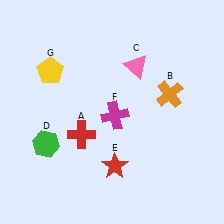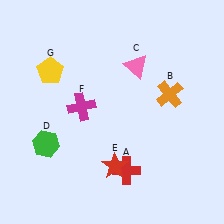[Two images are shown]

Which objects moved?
The objects that moved are: the red cross (A), the magenta cross (F).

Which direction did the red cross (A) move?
The red cross (A) moved right.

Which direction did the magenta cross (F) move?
The magenta cross (F) moved left.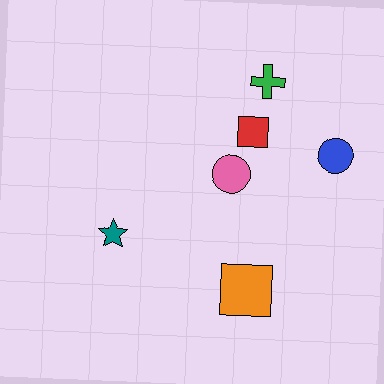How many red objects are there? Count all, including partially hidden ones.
There is 1 red object.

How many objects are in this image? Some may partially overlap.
There are 6 objects.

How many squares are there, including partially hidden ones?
There are 2 squares.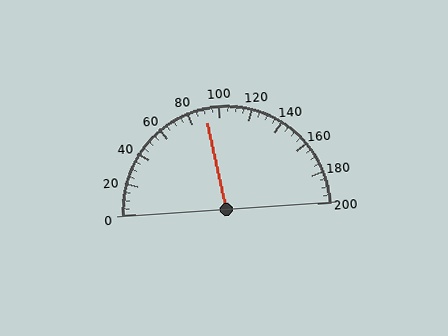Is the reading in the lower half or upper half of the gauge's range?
The reading is in the lower half of the range (0 to 200).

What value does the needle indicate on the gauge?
The needle indicates approximately 90.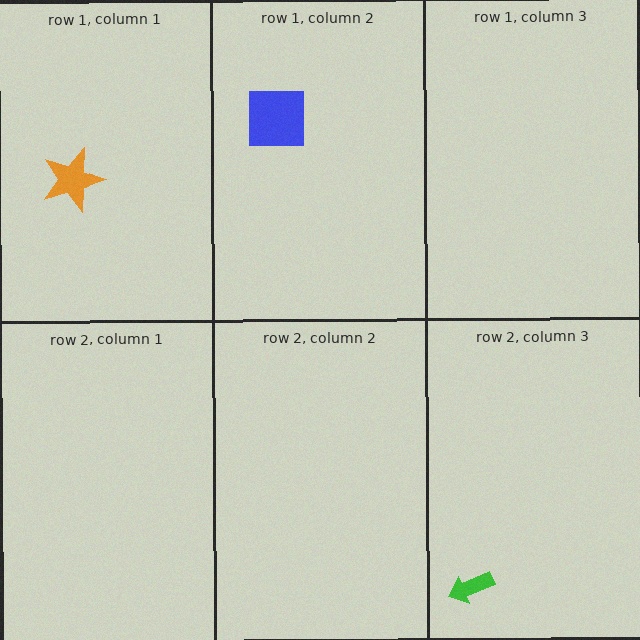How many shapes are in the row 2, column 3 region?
1.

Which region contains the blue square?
The row 1, column 2 region.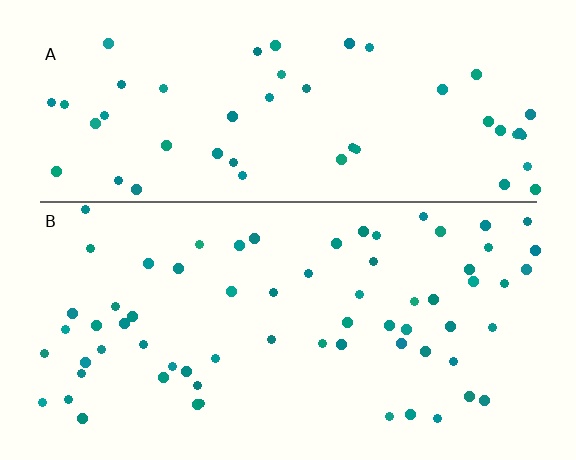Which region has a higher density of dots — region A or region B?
B (the bottom).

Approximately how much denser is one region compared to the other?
Approximately 1.3× — region B over region A.